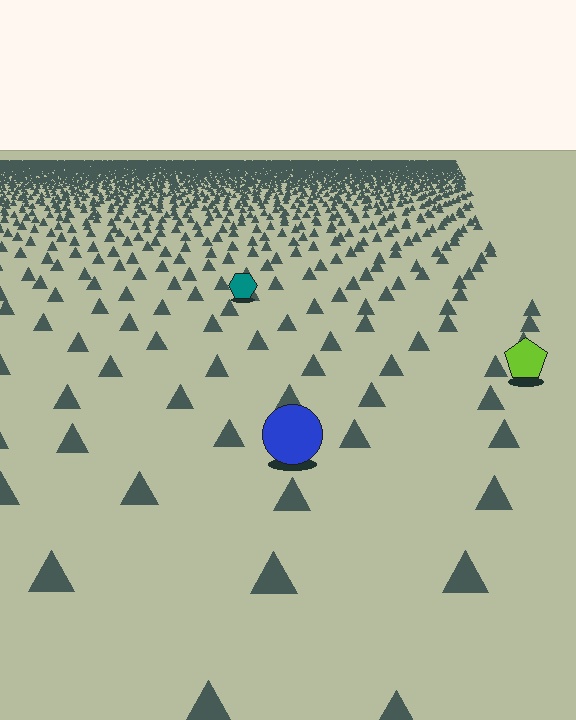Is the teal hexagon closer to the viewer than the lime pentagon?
No. The lime pentagon is closer — you can tell from the texture gradient: the ground texture is coarser near it.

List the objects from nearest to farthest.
From nearest to farthest: the blue circle, the lime pentagon, the teal hexagon.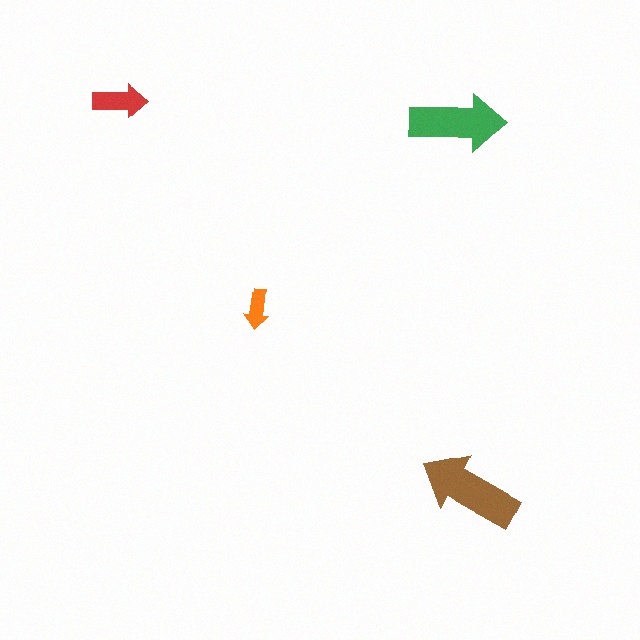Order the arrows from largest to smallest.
the brown one, the green one, the red one, the orange one.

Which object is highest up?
The red arrow is topmost.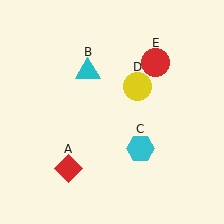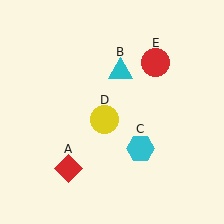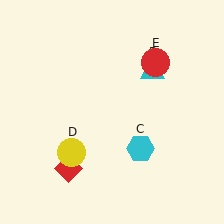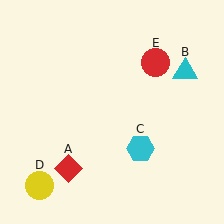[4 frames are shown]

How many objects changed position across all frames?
2 objects changed position: cyan triangle (object B), yellow circle (object D).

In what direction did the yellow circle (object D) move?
The yellow circle (object D) moved down and to the left.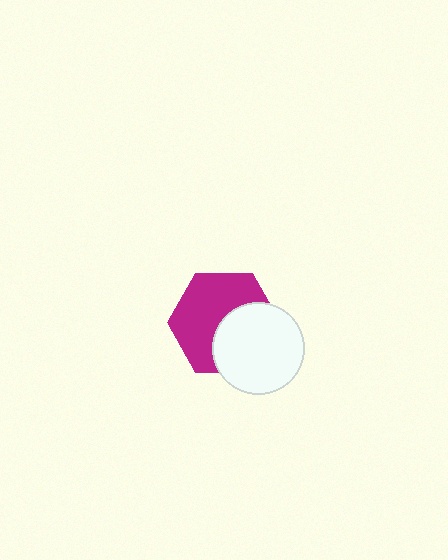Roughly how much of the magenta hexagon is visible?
About half of it is visible (roughly 59%).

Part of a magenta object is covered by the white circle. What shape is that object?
It is a hexagon.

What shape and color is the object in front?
The object in front is a white circle.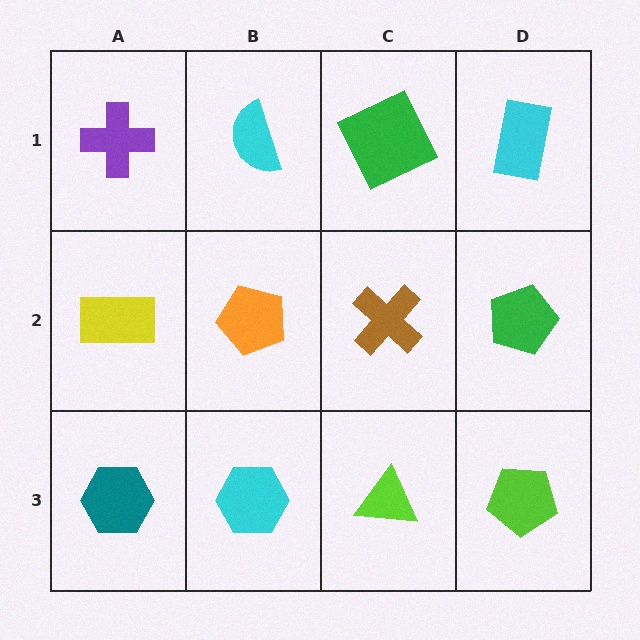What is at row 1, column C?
A green square.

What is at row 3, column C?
A lime triangle.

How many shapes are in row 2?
4 shapes.